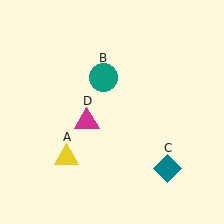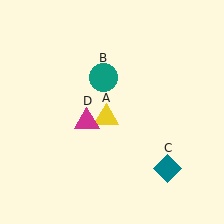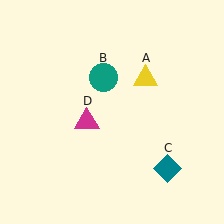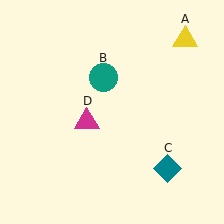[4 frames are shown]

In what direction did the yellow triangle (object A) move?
The yellow triangle (object A) moved up and to the right.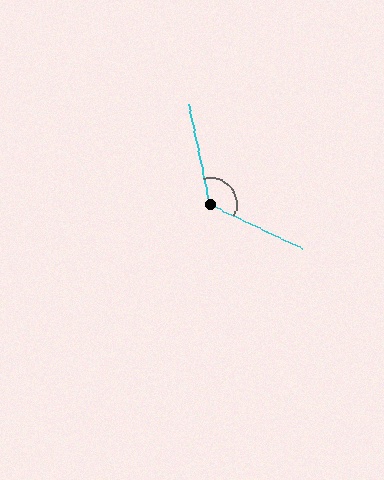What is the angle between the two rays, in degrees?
Approximately 127 degrees.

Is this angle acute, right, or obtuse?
It is obtuse.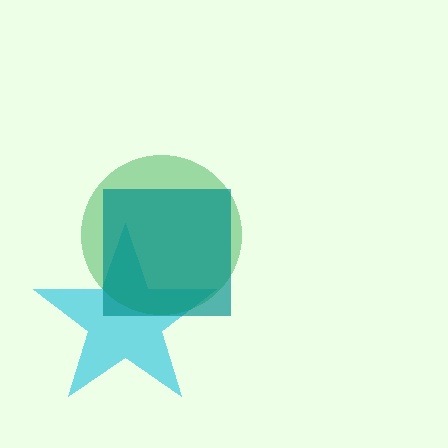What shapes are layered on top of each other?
The layered shapes are: a cyan star, a green circle, a teal square.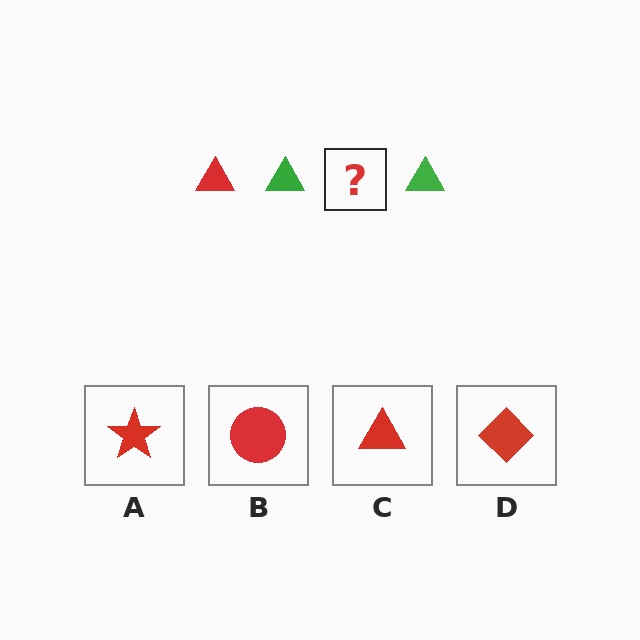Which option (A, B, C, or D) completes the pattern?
C.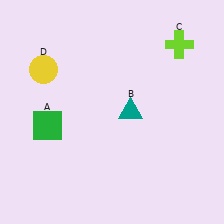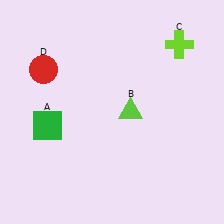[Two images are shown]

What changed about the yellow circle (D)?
In Image 1, D is yellow. In Image 2, it changed to red.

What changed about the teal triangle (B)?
In Image 1, B is teal. In Image 2, it changed to lime.